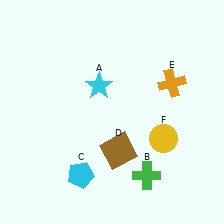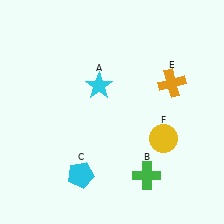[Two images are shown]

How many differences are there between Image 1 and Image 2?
There is 1 difference between the two images.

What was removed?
The brown square (D) was removed in Image 2.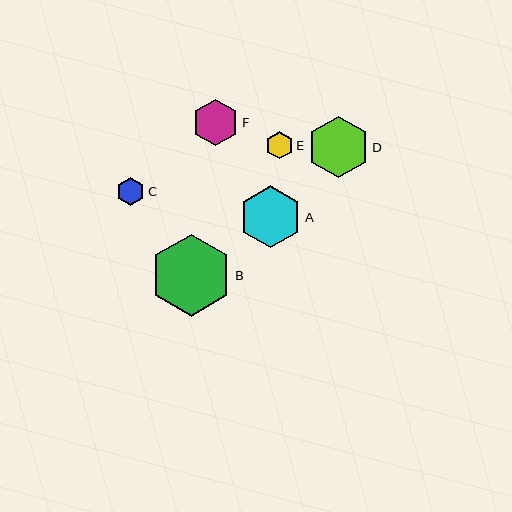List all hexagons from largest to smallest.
From largest to smallest: B, A, D, F, C, E.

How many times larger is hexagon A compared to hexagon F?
Hexagon A is approximately 1.3 times the size of hexagon F.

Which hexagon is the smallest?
Hexagon E is the smallest with a size of approximately 27 pixels.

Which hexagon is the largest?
Hexagon B is the largest with a size of approximately 82 pixels.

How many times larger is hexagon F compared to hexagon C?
Hexagon F is approximately 1.7 times the size of hexagon C.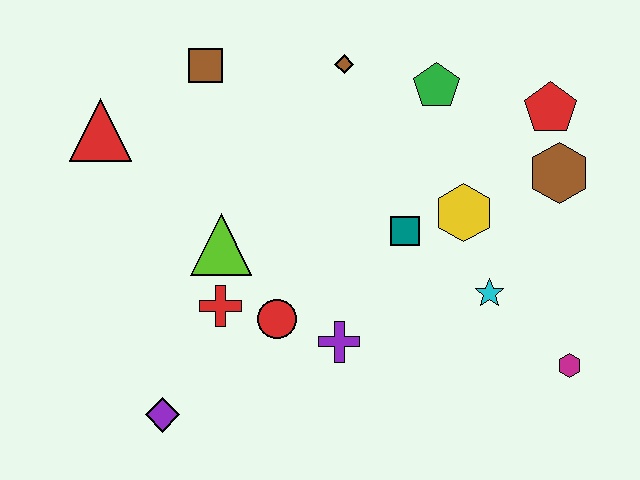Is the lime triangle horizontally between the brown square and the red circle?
Yes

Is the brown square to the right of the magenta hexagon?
No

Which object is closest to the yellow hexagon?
The teal square is closest to the yellow hexagon.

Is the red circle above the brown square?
No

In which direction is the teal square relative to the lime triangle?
The teal square is to the right of the lime triangle.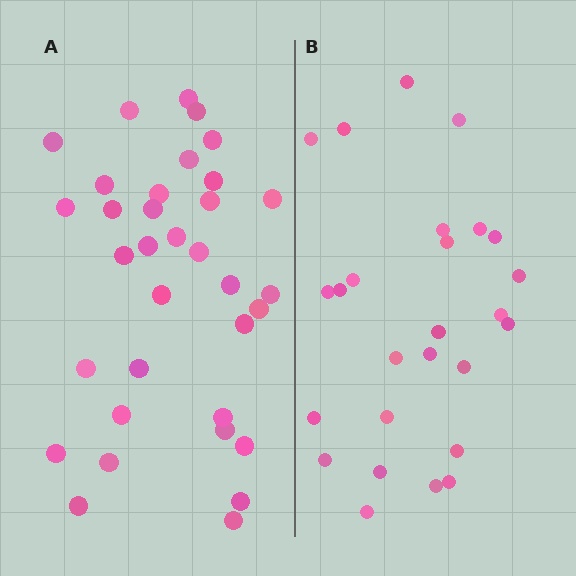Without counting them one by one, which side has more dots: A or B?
Region A (the left region) has more dots.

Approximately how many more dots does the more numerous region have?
Region A has roughly 8 or so more dots than region B.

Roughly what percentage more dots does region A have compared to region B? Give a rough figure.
About 30% more.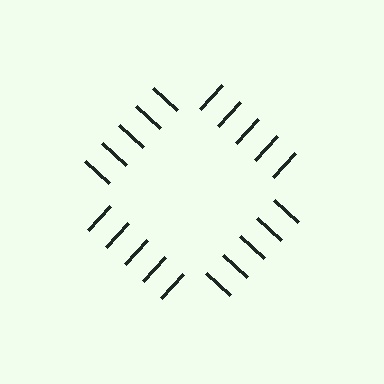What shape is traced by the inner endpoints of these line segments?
An illusory square — the line segments terminate on its edges but no continuous stroke is drawn.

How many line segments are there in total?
20 — 5 along each of the 4 edges.